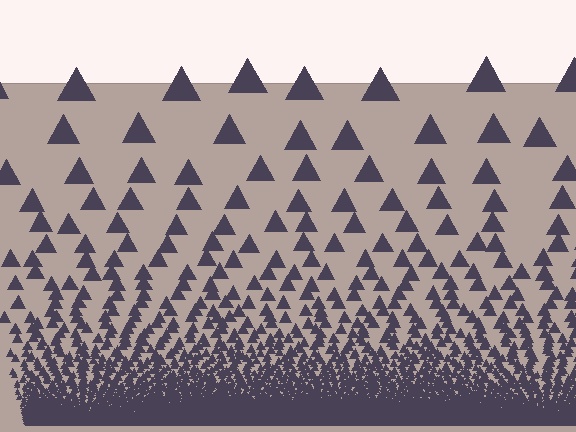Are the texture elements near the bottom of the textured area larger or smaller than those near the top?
Smaller. The gradient is inverted — elements near the bottom are smaller and denser.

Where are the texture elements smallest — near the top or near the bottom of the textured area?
Near the bottom.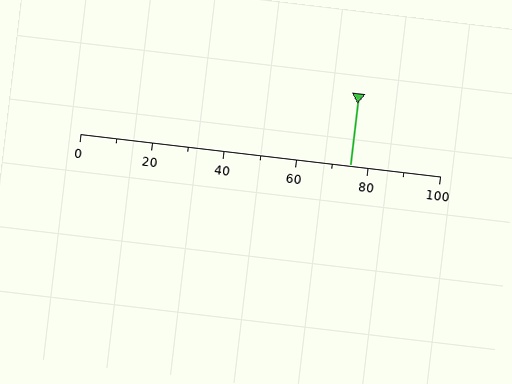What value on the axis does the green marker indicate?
The marker indicates approximately 75.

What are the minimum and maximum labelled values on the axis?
The axis runs from 0 to 100.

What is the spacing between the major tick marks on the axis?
The major ticks are spaced 20 apart.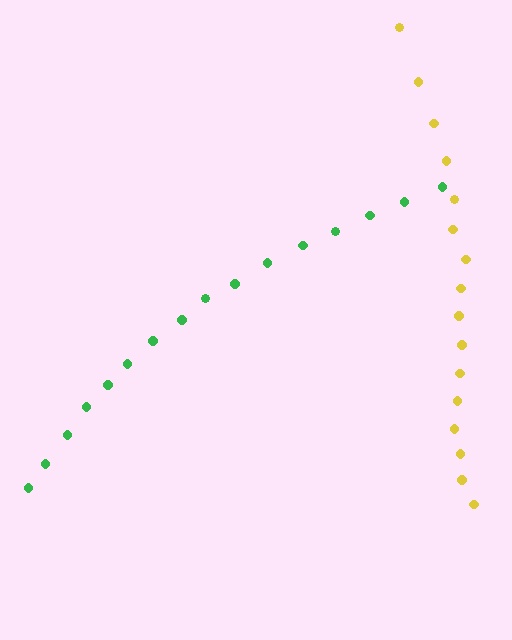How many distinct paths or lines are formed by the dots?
There are 2 distinct paths.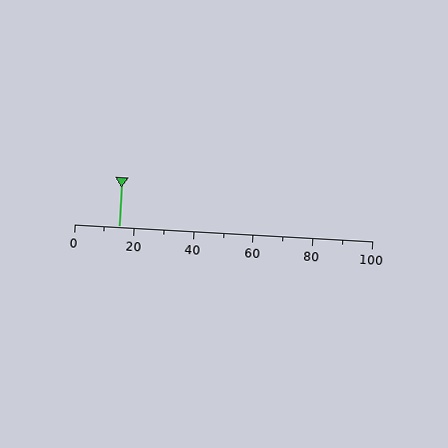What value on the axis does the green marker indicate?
The marker indicates approximately 15.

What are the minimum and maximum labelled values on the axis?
The axis runs from 0 to 100.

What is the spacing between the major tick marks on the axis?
The major ticks are spaced 20 apart.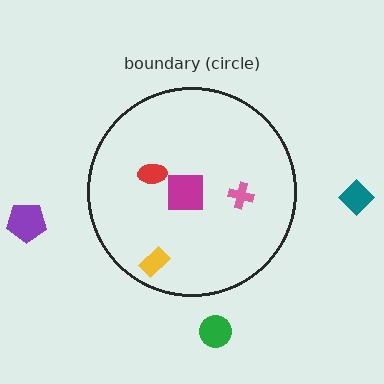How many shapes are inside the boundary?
4 inside, 3 outside.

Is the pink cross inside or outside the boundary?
Inside.